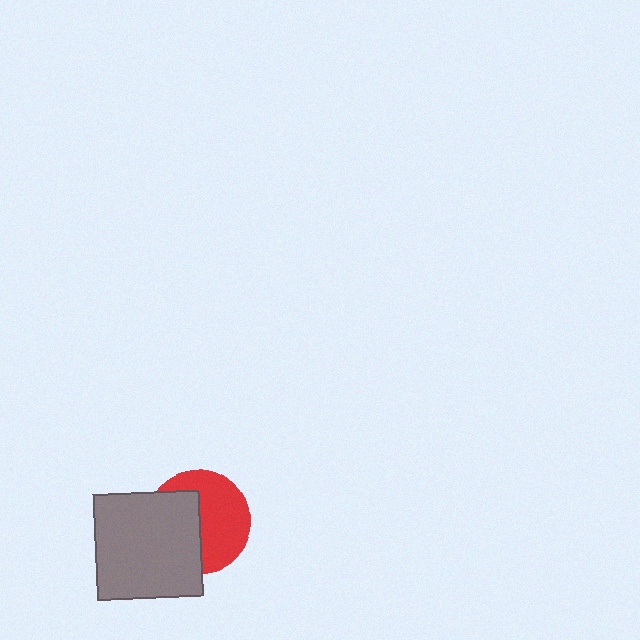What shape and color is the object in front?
The object in front is a gray square.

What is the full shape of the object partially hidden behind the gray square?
The partially hidden object is a red circle.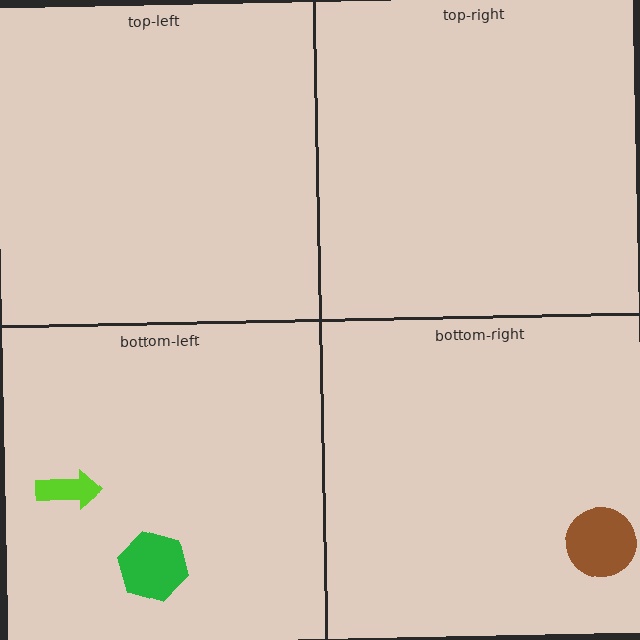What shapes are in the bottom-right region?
The brown circle.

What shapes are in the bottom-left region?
The lime arrow, the green hexagon.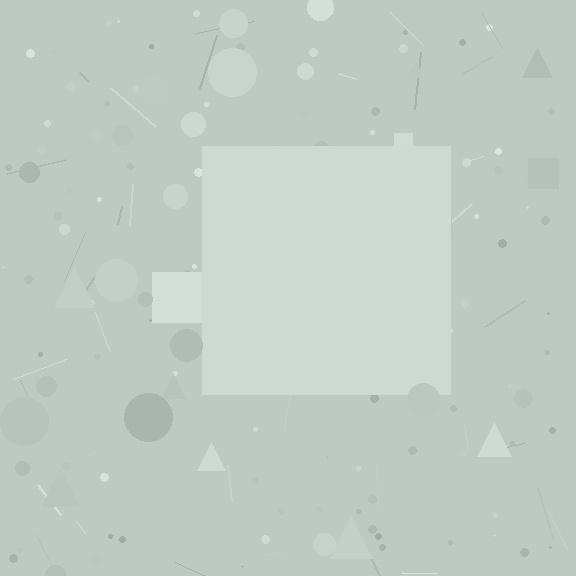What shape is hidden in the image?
A square is hidden in the image.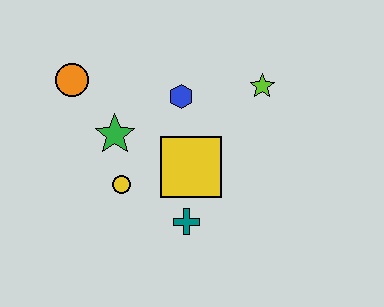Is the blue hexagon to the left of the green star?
No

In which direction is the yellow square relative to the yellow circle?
The yellow square is to the right of the yellow circle.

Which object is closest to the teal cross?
The yellow square is closest to the teal cross.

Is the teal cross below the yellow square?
Yes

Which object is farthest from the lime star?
The orange circle is farthest from the lime star.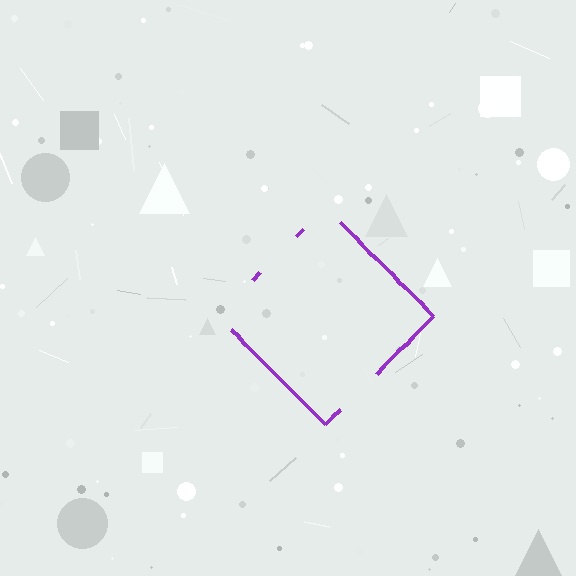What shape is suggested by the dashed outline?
The dashed outline suggests a diamond.